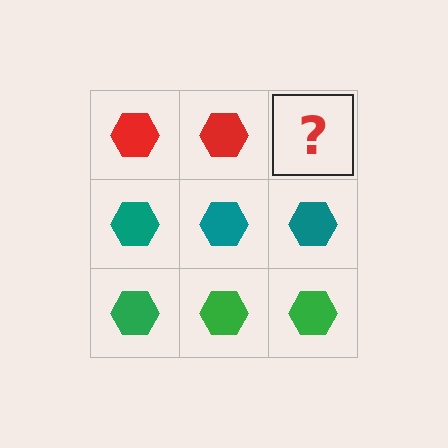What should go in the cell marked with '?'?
The missing cell should contain a red hexagon.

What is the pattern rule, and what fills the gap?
The rule is that each row has a consistent color. The gap should be filled with a red hexagon.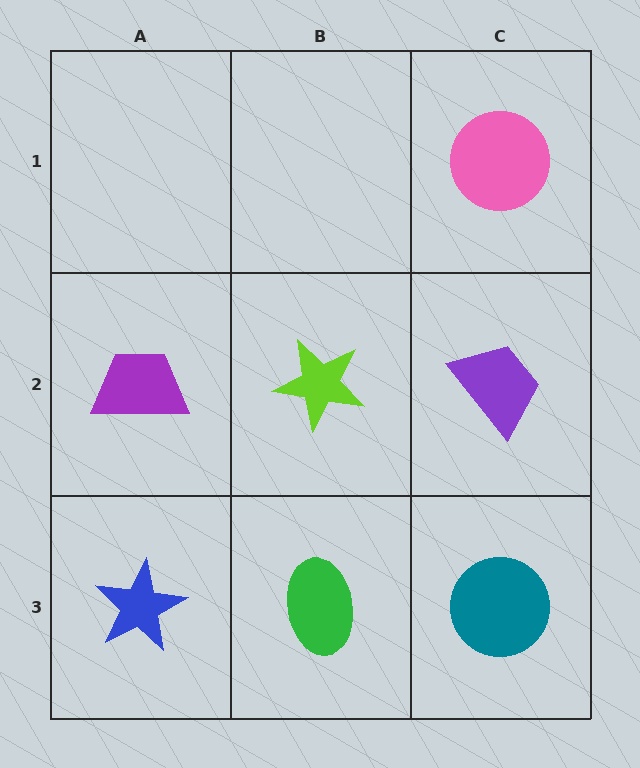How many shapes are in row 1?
1 shape.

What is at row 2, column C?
A purple trapezoid.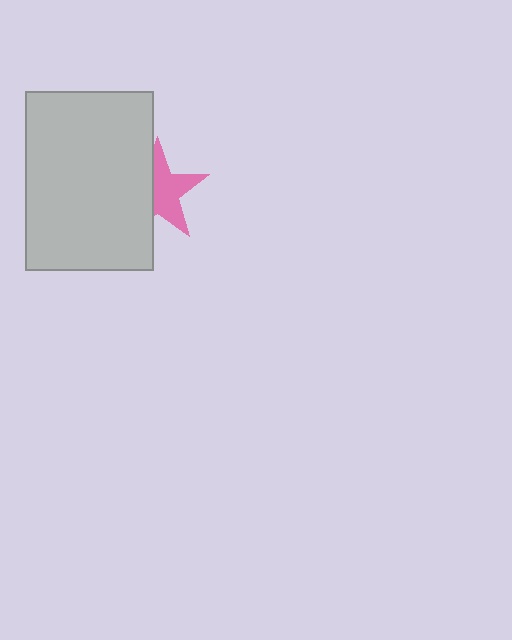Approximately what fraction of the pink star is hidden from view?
Roughly 42% of the pink star is hidden behind the light gray rectangle.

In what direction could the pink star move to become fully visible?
The pink star could move right. That would shift it out from behind the light gray rectangle entirely.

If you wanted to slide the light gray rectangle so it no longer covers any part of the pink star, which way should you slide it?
Slide it left — that is the most direct way to separate the two shapes.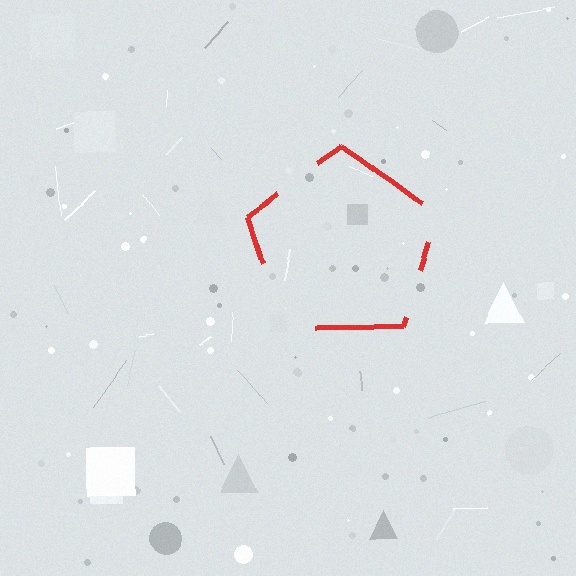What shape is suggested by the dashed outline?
The dashed outline suggests a pentagon.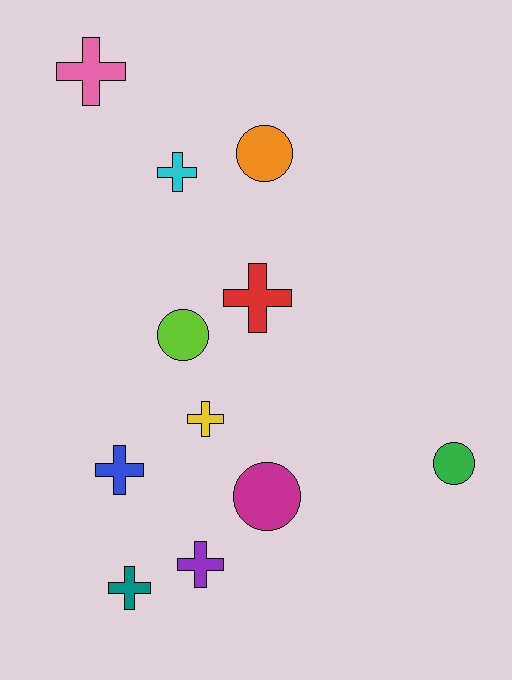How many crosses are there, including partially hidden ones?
There are 7 crosses.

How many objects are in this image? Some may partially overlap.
There are 11 objects.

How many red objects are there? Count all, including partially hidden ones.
There is 1 red object.